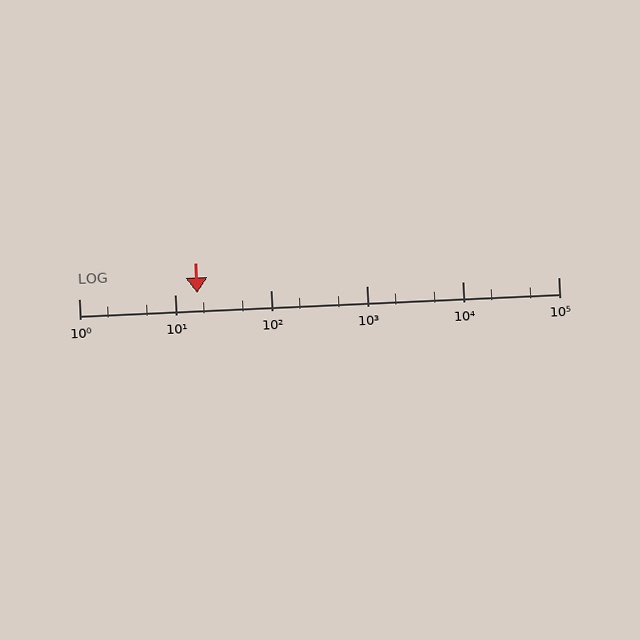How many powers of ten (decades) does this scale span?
The scale spans 5 decades, from 1 to 100000.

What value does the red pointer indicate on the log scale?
The pointer indicates approximately 17.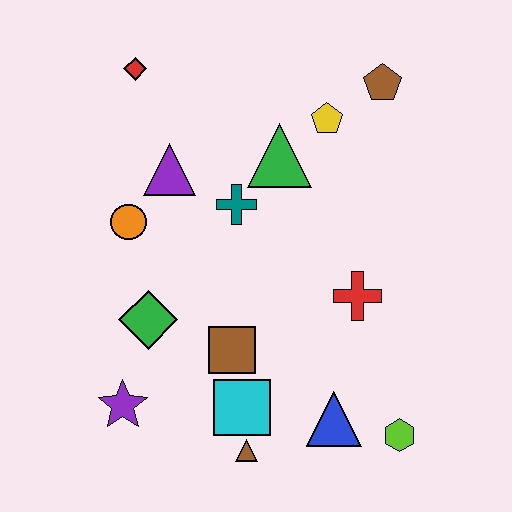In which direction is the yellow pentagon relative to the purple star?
The yellow pentagon is above the purple star.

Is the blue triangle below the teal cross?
Yes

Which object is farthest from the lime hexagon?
The red diamond is farthest from the lime hexagon.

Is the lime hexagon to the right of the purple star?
Yes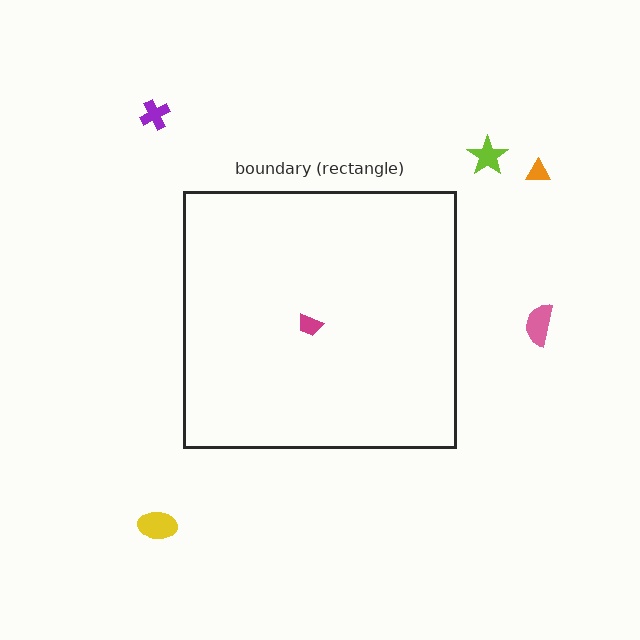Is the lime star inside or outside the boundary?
Outside.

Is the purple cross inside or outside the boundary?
Outside.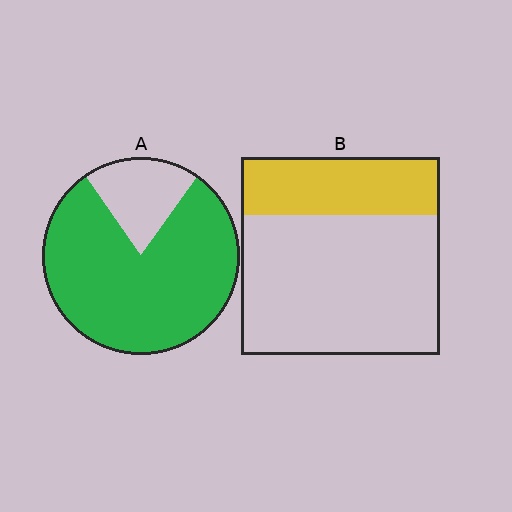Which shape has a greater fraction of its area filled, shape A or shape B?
Shape A.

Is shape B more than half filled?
No.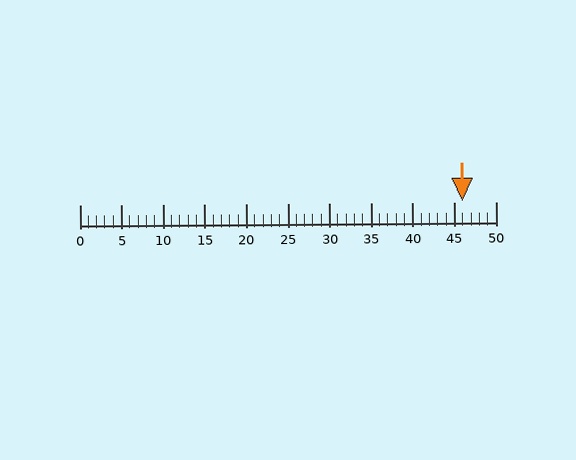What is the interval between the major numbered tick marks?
The major tick marks are spaced 5 units apart.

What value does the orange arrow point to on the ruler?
The orange arrow points to approximately 46.